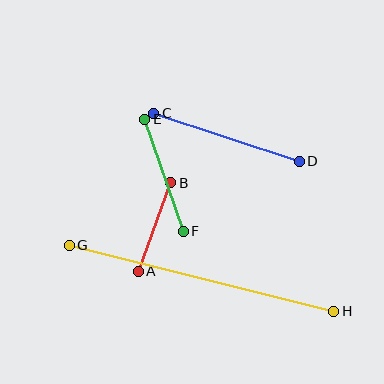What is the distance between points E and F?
The distance is approximately 119 pixels.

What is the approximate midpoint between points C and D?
The midpoint is at approximately (226, 137) pixels.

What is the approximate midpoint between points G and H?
The midpoint is at approximately (201, 278) pixels.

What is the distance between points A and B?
The distance is approximately 95 pixels.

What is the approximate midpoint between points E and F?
The midpoint is at approximately (164, 175) pixels.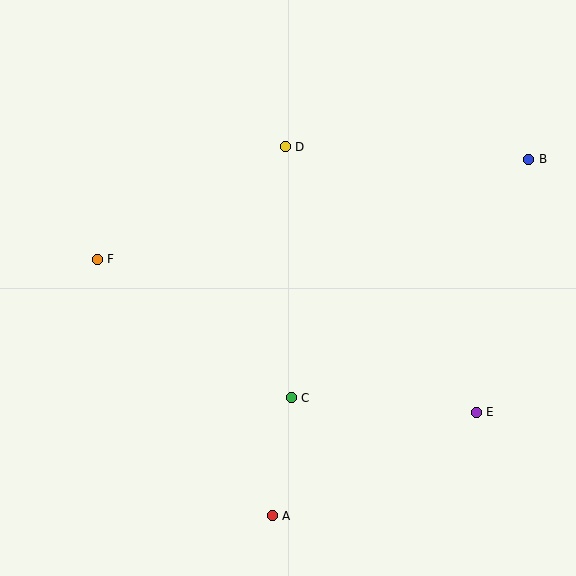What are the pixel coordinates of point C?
Point C is at (291, 398).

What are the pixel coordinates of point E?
Point E is at (476, 412).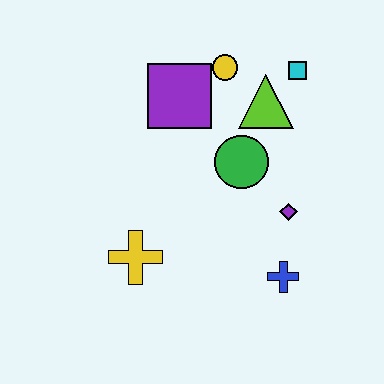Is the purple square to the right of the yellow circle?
No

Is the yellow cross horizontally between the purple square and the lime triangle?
No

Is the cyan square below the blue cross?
No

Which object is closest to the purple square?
The yellow circle is closest to the purple square.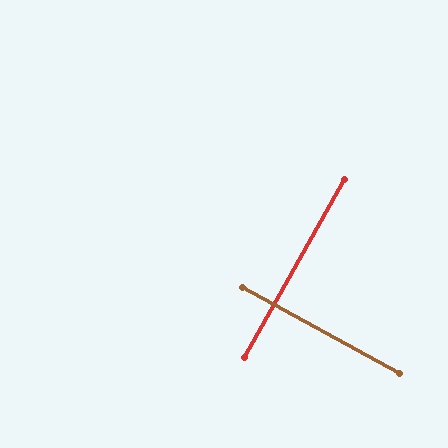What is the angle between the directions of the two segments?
Approximately 89 degrees.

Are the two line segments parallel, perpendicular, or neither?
Perpendicular — they meet at approximately 89°.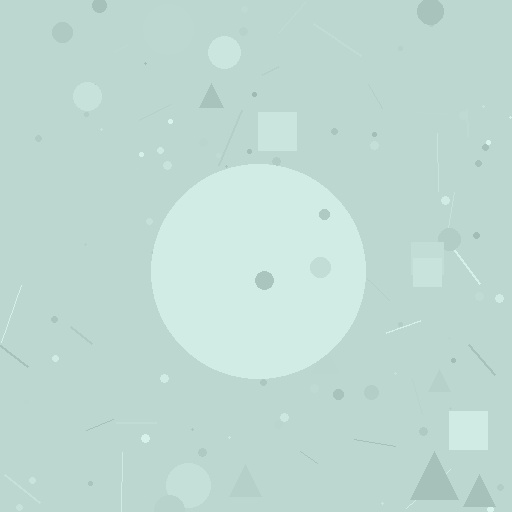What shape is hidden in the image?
A circle is hidden in the image.